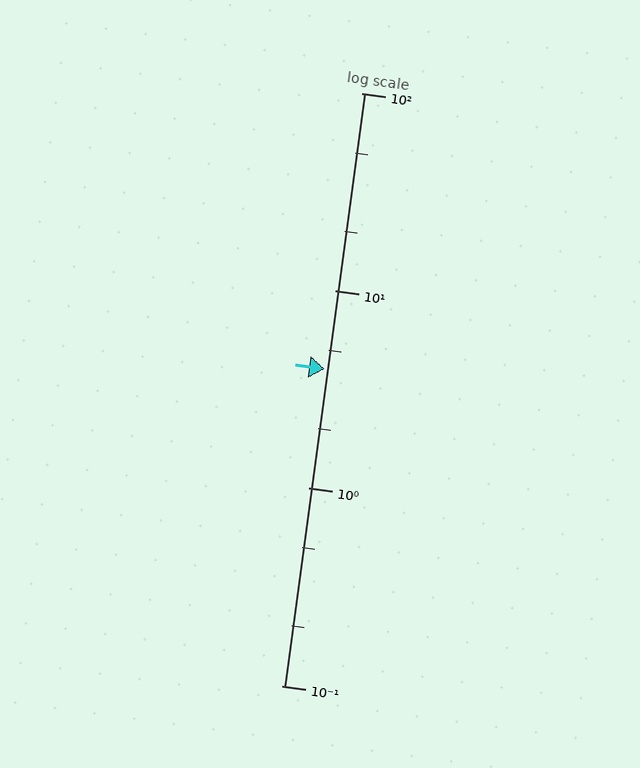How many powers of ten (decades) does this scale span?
The scale spans 3 decades, from 0.1 to 100.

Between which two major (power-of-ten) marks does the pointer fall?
The pointer is between 1 and 10.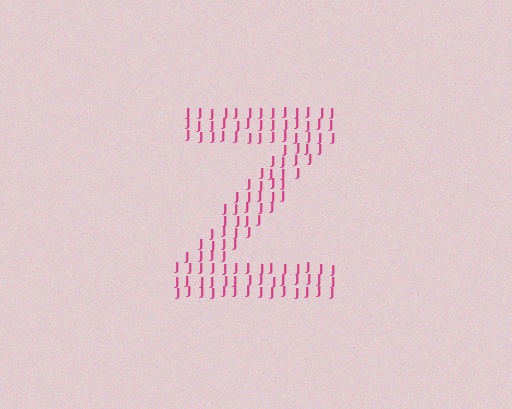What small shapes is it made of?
It is made of small letter J's.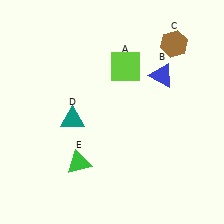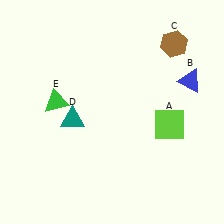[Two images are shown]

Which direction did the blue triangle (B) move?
The blue triangle (B) moved right.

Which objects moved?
The objects that moved are: the lime square (A), the blue triangle (B), the green triangle (E).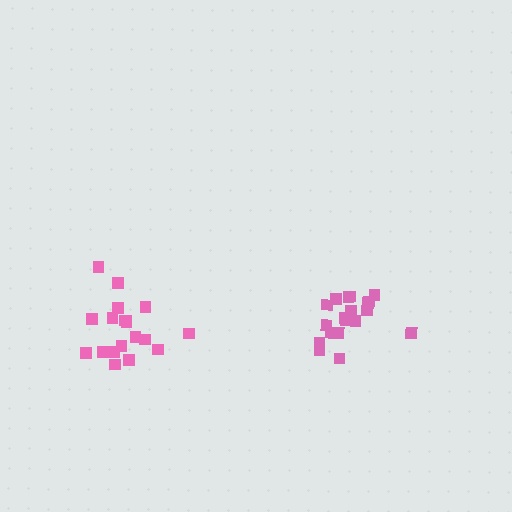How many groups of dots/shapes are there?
There are 2 groups.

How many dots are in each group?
Group 1: 19 dots, Group 2: 21 dots (40 total).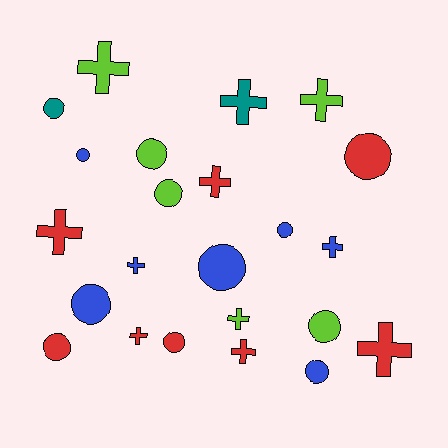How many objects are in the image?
There are 23 objects.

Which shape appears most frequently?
Circle, with 12 objects.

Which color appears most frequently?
Red, with 8 objects.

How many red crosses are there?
There are 5 red crosses.